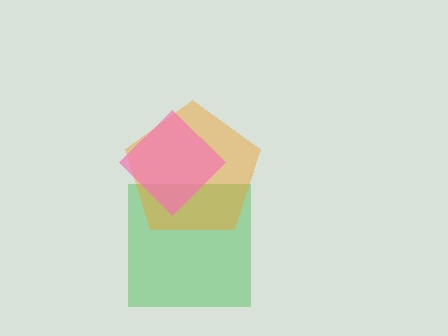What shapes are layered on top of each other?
The layered shapes are: a green square, an orange pentagon, a pink diamond.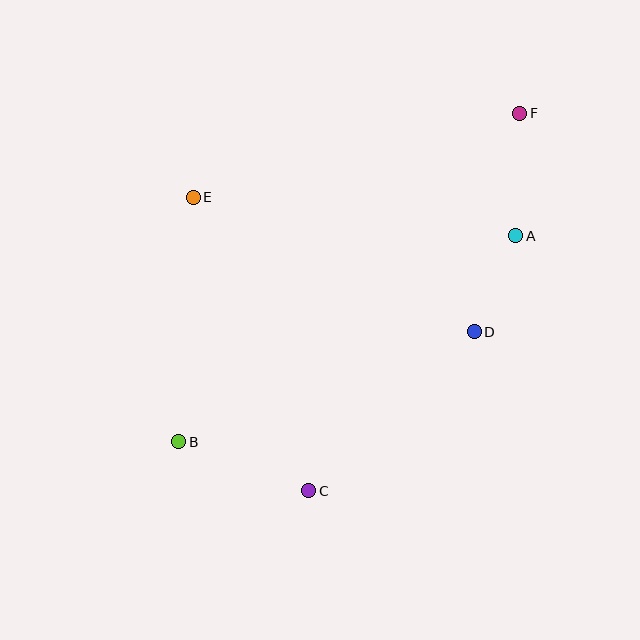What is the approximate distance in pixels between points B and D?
The distance between B and D is approximately 315 pixels.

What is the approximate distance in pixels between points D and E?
The distance between D and E is approximately 312 pixels.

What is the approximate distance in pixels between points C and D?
The distance between C and D is approximately 229 pixels.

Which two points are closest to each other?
Points A and D are closest to each other.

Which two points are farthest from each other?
Points B and F are farthest from each other.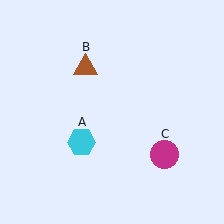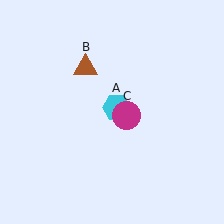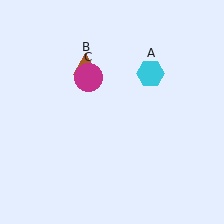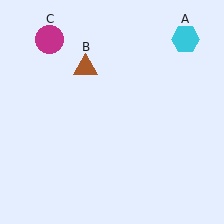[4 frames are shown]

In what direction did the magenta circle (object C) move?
The magenta circle (object C) moved up and to the left.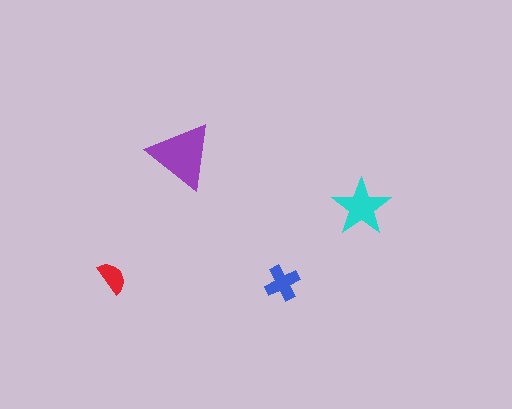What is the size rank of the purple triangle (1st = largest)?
1st.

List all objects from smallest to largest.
The red semicircle, the blue cross, the cyan star, the purple triangle.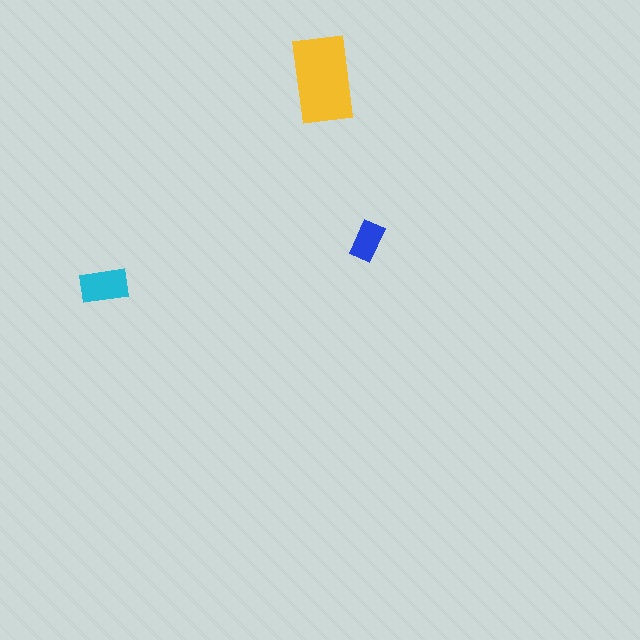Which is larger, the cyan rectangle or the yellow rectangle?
The yellow one.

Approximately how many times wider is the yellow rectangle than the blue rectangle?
About 2 times wider.